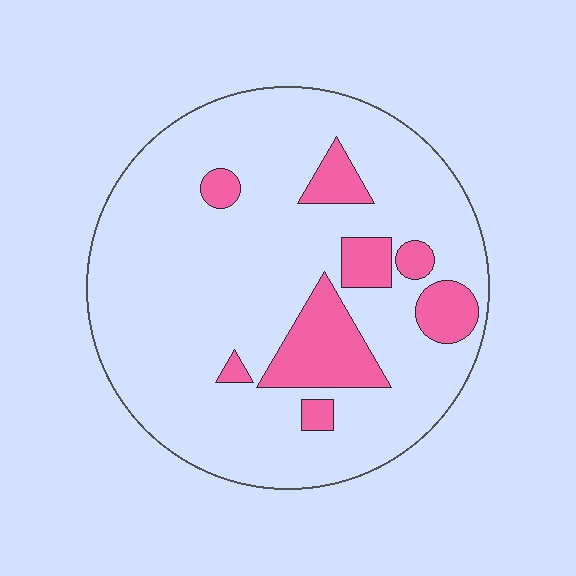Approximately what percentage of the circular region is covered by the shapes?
Approximately 15%.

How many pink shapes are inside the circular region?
8.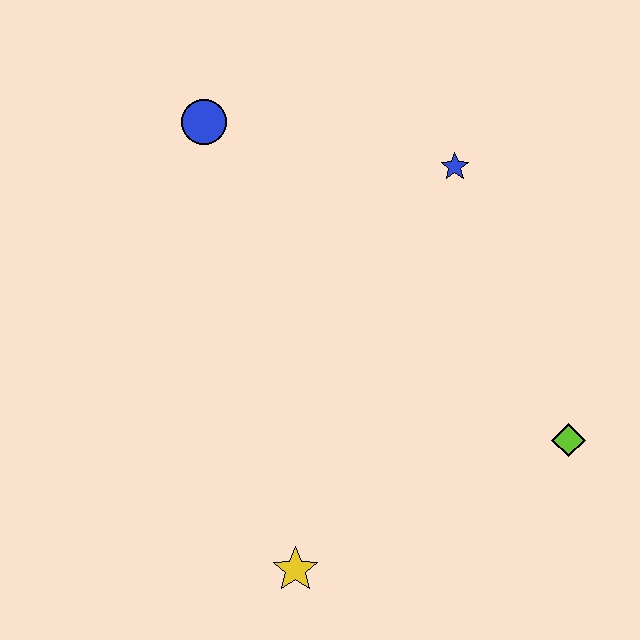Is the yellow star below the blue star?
Yes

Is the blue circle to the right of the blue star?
No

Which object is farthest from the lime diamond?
The blue circle is farthest from the lime diamond.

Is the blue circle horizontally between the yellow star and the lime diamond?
No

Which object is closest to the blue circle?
The blue star is closest to the blue circle.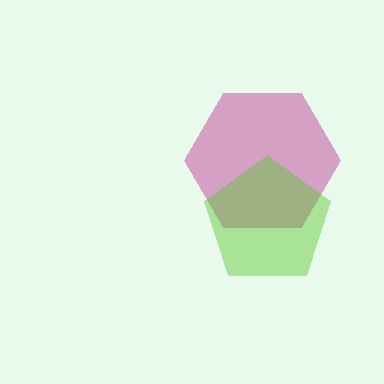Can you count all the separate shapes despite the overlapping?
Yes, there are 2 separate shapes.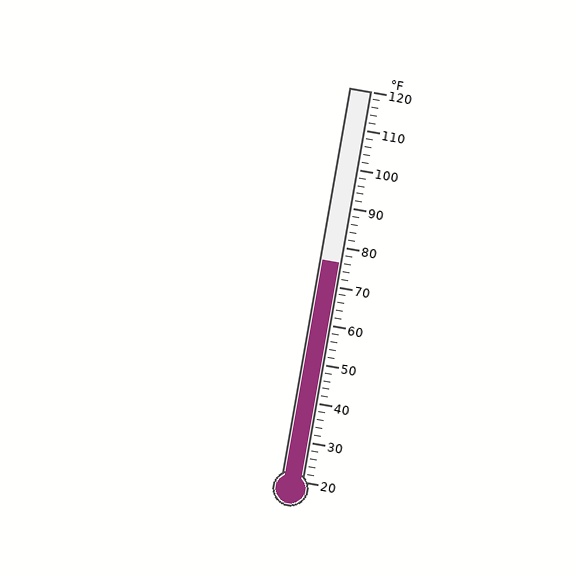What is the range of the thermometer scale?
The thermometer scale ranges from 20°F to 120°F.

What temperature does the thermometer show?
The thermometer shows approximately 76°F.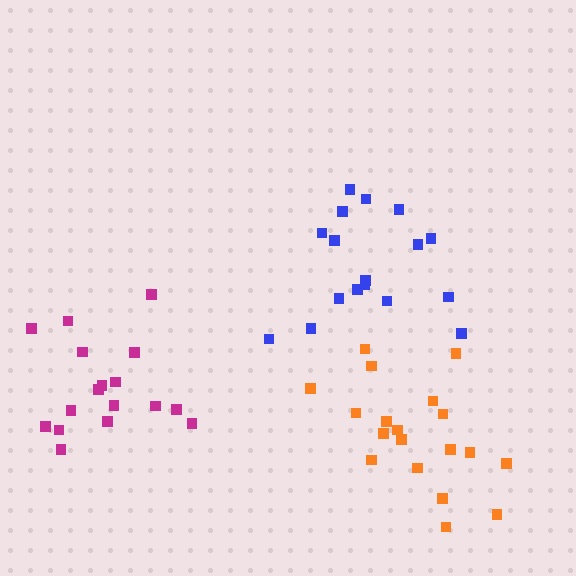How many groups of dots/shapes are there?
There are 3 groups.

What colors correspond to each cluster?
The clusters are colored: orange, magenta, blue.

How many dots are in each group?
Group 1: 19 dots, Group 2: 17 dots, Group 3: 17 dots (53 total).